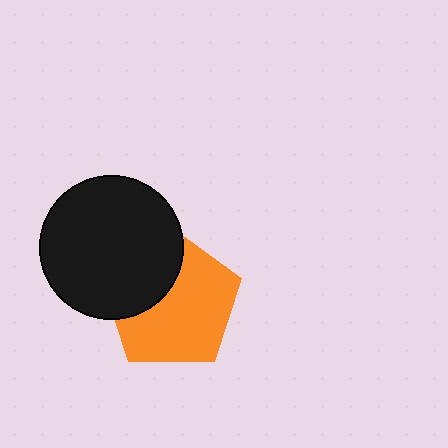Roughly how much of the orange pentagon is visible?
Most of it is visible (roughly 66%).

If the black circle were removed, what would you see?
You would see the complete orange pentagon.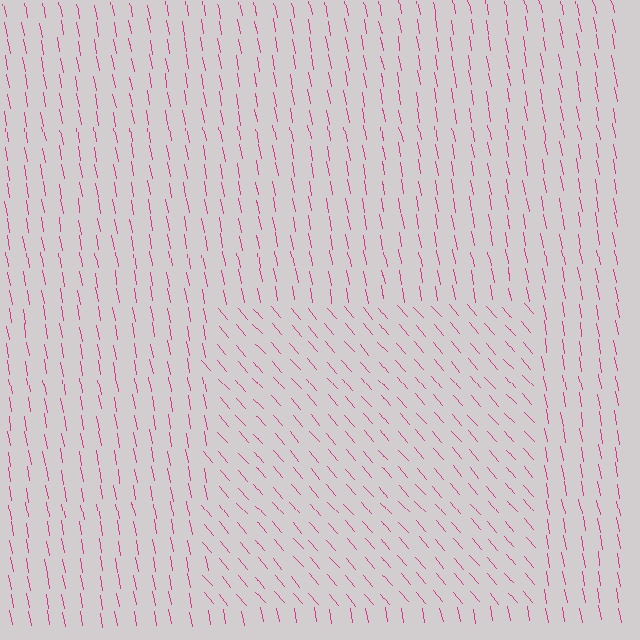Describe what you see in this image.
The image is filled with small magenta line segments. A rectangle region in the image has lines oriented differently from the surrounding lines, creating a visible texture boundary.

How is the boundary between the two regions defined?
The boundary is defined purely by a change in line orientation (approximately 30 degrees difference). All lines are the same color and thickness.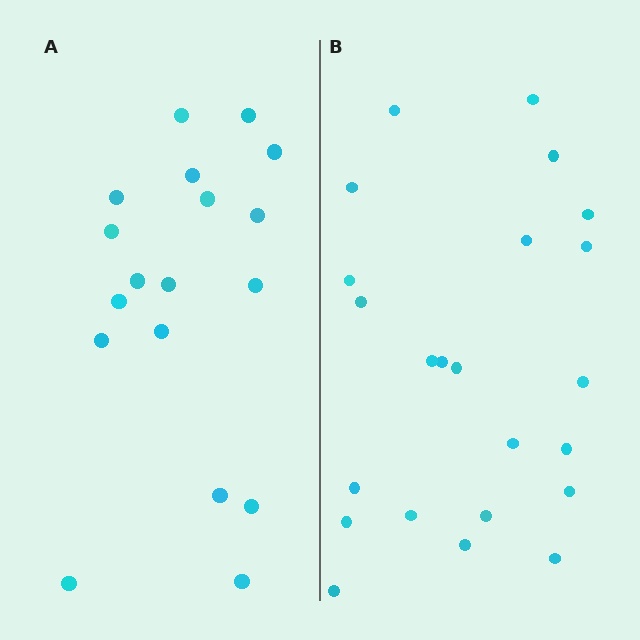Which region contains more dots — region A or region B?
Region B (the right region) has more dots.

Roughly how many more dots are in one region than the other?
Region B has about 5 more dots than region A.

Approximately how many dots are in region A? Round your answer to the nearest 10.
About 20 dots. (The exact count is 18, which rounds to 20.)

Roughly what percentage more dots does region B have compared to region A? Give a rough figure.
About 30% more.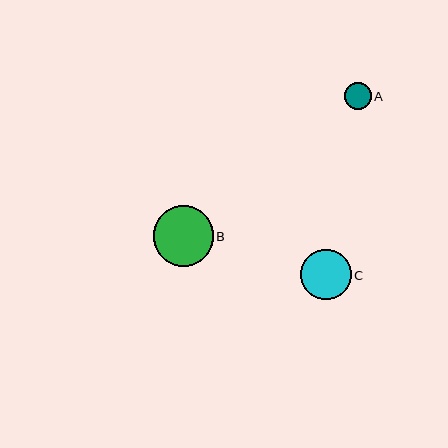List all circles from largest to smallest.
From largest to smallest: B, C, A.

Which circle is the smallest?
Circle A is the smallest with a size of approximately 27 pixels.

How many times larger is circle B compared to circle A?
Circle B is approximately 2.3 times the size of circle A.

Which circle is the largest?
Circle B is the largest with a size of approximately 60 pixels.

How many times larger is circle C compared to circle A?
Circle C is approximately 1.9 times the size of circle A.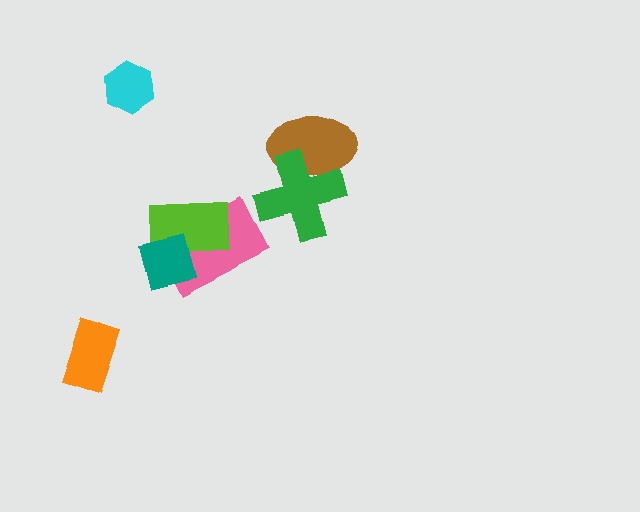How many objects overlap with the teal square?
2 objects overlap with the teal square.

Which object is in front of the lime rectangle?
The teal square is in front of the lime rectangle.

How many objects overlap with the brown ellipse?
1 object overlaps with the brown ellipse.